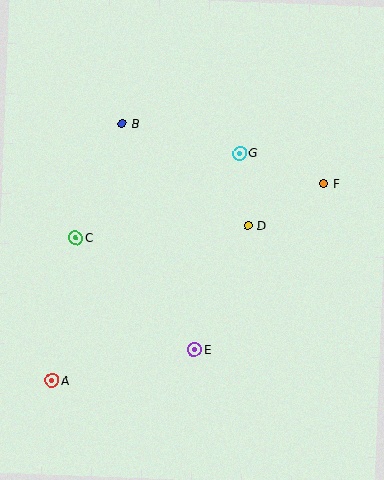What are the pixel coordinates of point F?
Point F is at (324, 183).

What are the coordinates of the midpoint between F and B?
The midpoint between F and B is at (223, 153).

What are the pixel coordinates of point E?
Point E is at (195, 350).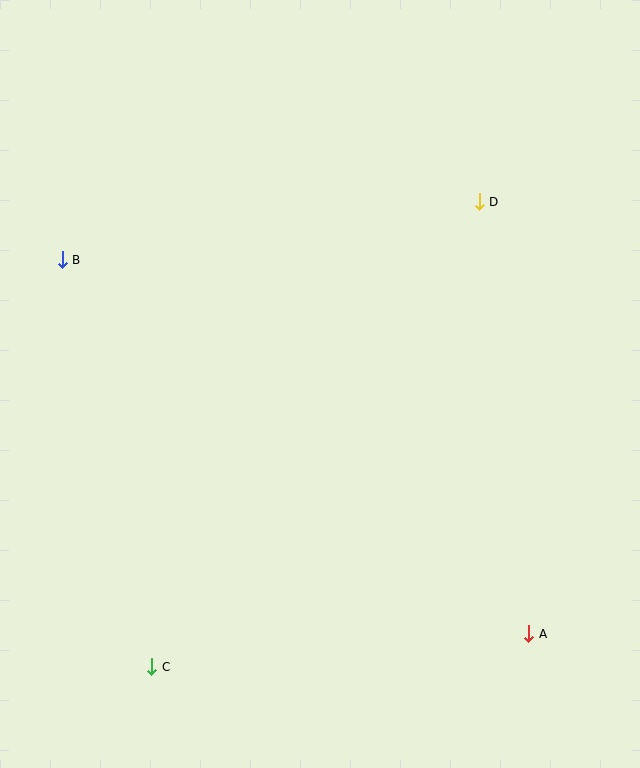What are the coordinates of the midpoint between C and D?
The midpoint between C and D is at (315, 434).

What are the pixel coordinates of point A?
Point A is at (529, 634).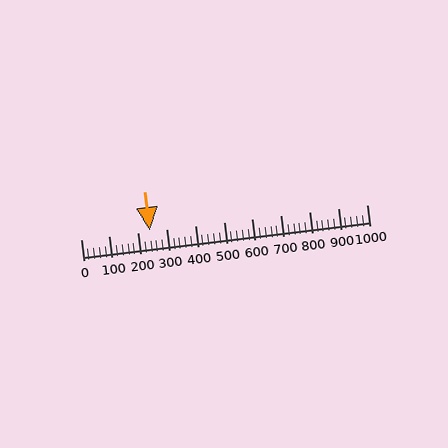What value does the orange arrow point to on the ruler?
The orange arrow points to approximately 240.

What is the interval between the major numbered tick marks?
The major tick marks are spaced 100 units apart.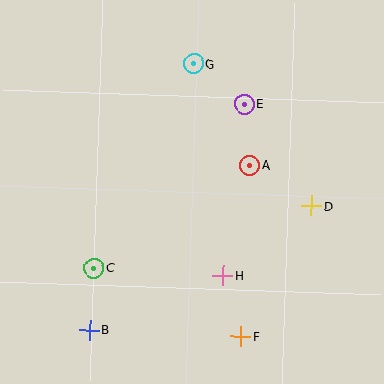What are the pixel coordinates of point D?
Point D is at (311, 206).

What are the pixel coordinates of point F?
Point F is at (241, 337).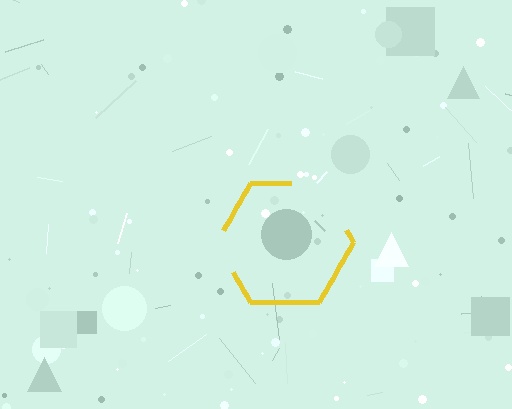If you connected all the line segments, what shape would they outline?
They would outline a hexagon.